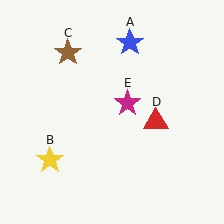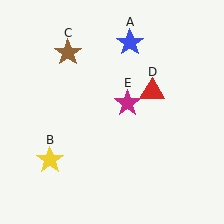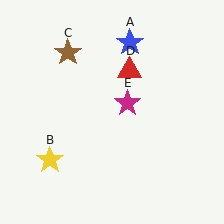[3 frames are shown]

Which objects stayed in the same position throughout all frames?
Blue star (object A) and yellow star (object B) and brown star (object C) and magenta star (object E) remained stationary.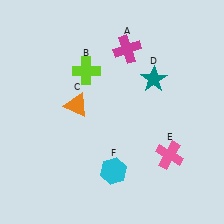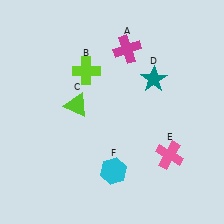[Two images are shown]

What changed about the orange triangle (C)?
In Image 1, C is orange. In Image 2, it changed to lime.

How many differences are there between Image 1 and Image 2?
There is 1 difference between the two images.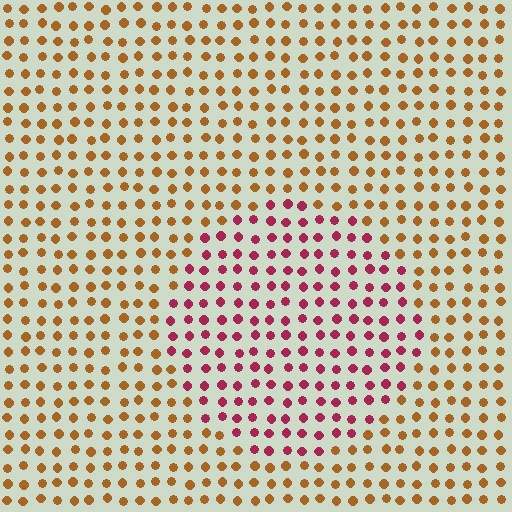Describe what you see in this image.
The image is filled with small brown elements in a uniform arrangement. A circle-shaped region is visible where the elements are tinted to a slightly different hue, forming a subtle color boundary.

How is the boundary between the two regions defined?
The boundary is defined purely by a slight shift in hue (about 52 degrees). Spacing, size, and orientation are identical on both sides.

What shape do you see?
I see a circle.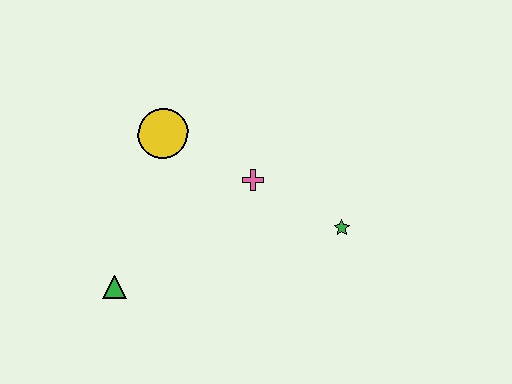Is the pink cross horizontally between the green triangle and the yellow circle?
No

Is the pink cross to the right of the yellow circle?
Yes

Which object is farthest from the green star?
The green triangle is farthest from the green star.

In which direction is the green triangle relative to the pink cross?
The green triangle is to the left of the pink cross.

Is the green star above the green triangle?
Yes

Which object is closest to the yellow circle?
The pink cross is closest to the yellow circle.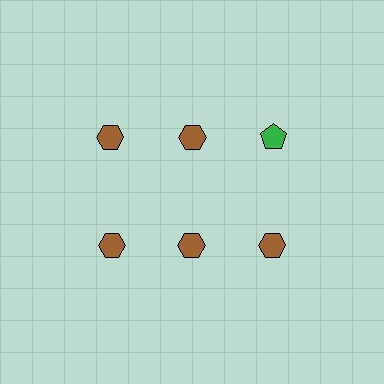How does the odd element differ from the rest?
It differs in both color (green instead of brown) and shape (pentagon instead of hexagon).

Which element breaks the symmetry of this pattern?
The green pentagon in the top row, center column breaks the symmetry. All other shapes are brown hexagons.